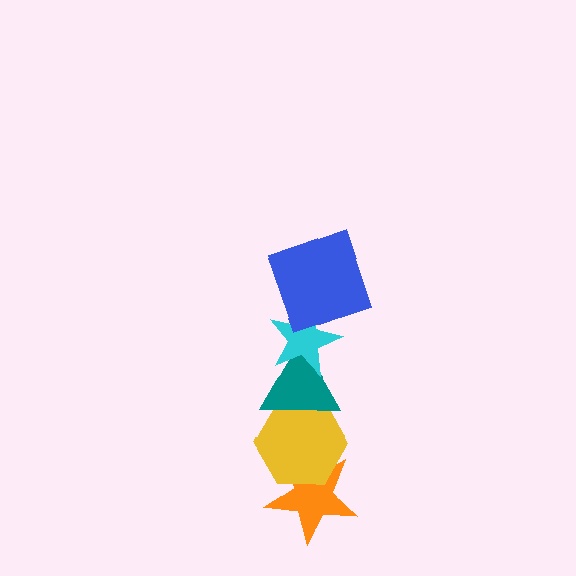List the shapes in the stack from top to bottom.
From top to bottom: the blue square, the cyan star, the teal triangle, the yellow hexagon, the orange star.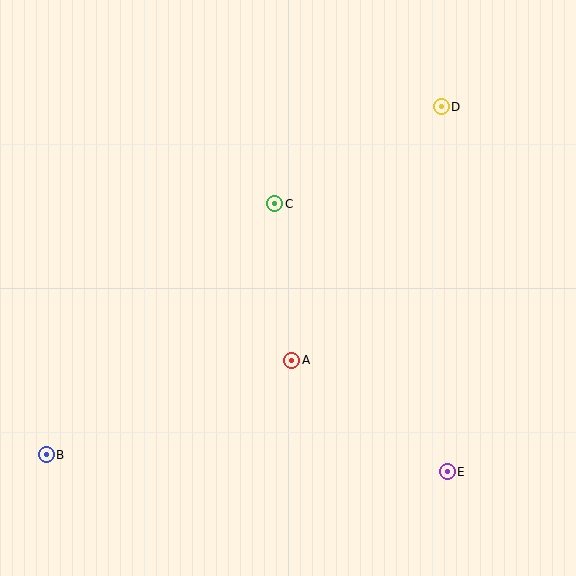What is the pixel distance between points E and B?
The distance between E and B is 401 pixels.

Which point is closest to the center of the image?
Point A at (292, 360) is closest to the center.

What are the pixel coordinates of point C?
Point C is at (275, 204).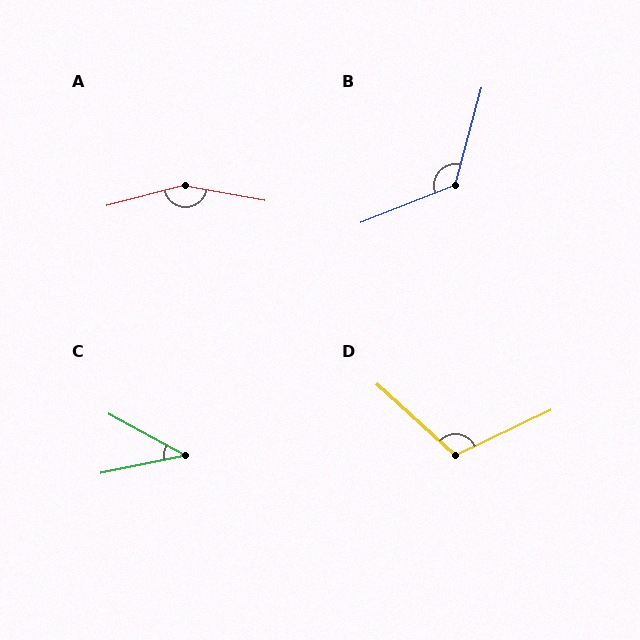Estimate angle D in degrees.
Approximately 112 degrees.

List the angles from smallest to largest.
C (40°), D (112°), B (127°), A (155°).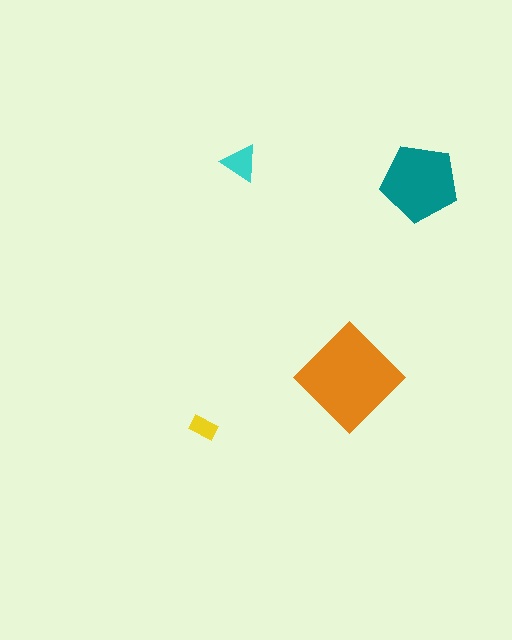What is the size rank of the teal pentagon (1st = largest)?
2nd.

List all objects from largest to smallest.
The orange diamond, the teal pentagon, the cyan triangle, the yellow rectangle.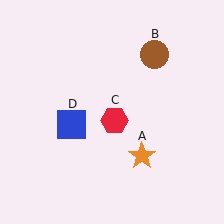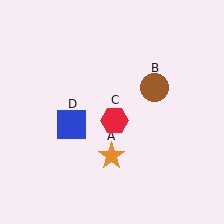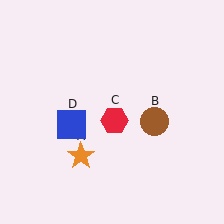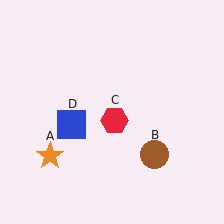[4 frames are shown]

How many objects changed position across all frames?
2 objects changed position: orange star (object A), brown circle (object B).